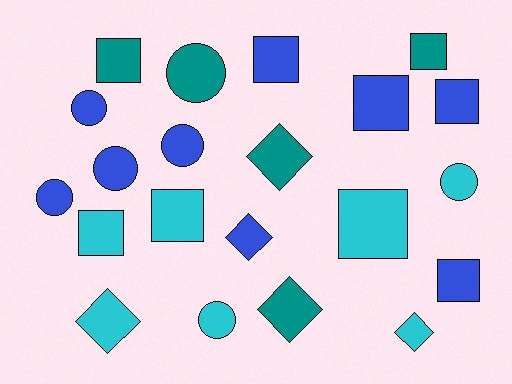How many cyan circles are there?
There are 2 cyan circles.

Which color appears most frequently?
Blue, with 9 objects.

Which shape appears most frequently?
Square, with 9 objects.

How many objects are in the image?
There are 21 objects.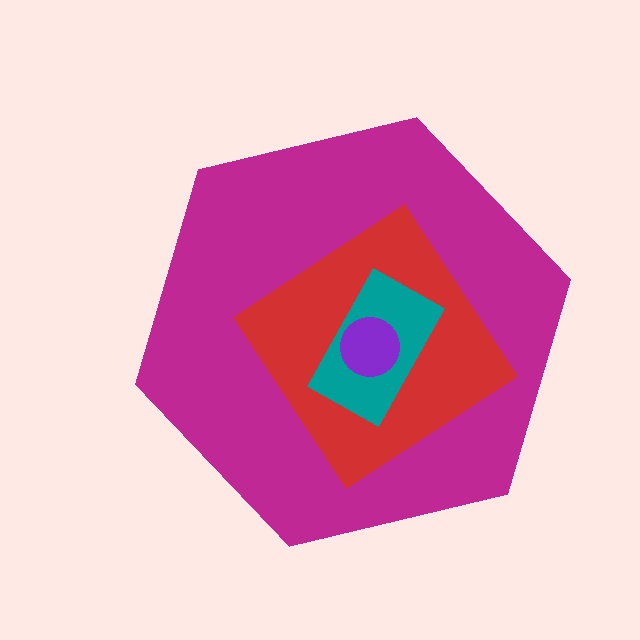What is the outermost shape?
The magenta hexagon.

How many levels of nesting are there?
4.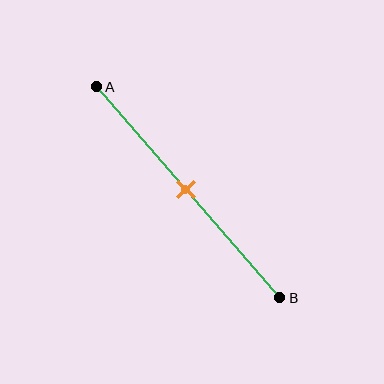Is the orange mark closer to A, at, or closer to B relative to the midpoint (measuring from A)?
The orange mark is approximately at the midpoint of segment AB.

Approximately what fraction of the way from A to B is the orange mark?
The orange mark is approximately 50% of the way from A to B.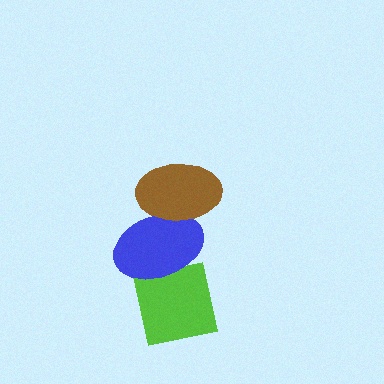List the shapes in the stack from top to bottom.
From top to bottom: the brown ellipse, the blue ellipse, the lime square.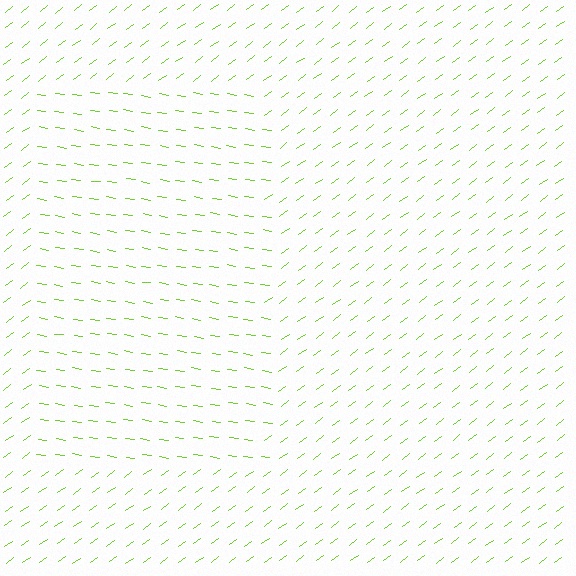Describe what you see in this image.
The image is filled with small lime line segments. A rectangle region in the image has lines oriented differently from the surrounding lines, creating a visible texture boundary.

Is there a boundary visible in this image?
Yes, there is a texture boundary formed by a change in line orientation.